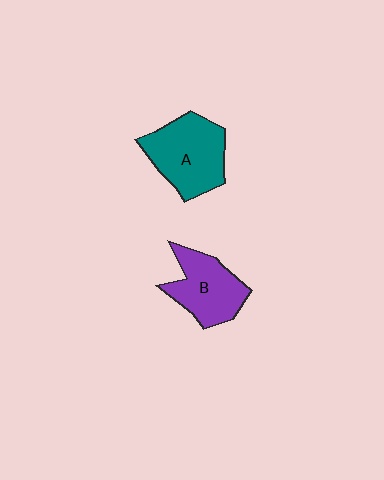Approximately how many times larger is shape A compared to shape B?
Approximately 1.2 times.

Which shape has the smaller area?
Shape B (purple).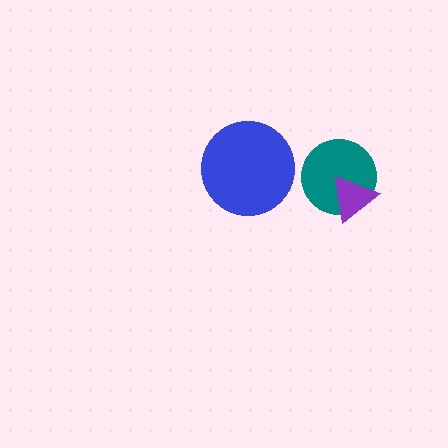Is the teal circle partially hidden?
Yes, it is partially covered by another shape.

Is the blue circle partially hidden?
No, no other shape covers it.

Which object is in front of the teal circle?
The purple triangle is in front of the teal circle.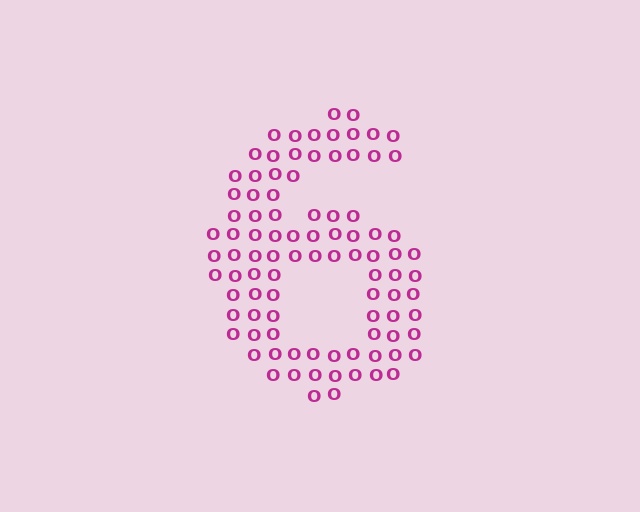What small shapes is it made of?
It is made of small letter O's.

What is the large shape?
The large shape is the digit 6.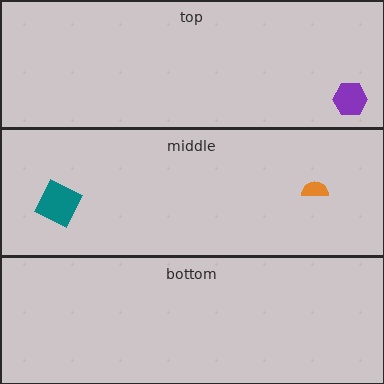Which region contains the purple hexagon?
The top region.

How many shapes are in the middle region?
2.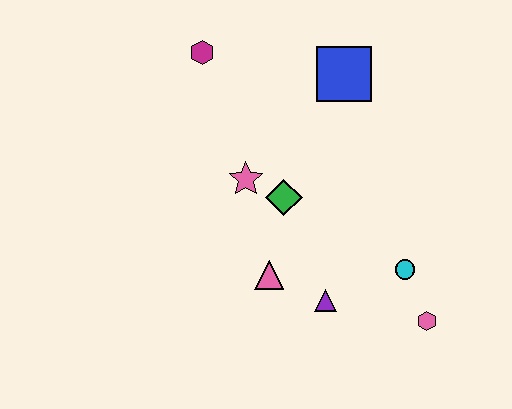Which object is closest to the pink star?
The green diamond is closest to the pink star.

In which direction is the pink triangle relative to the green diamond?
The pink triangle is below the green diamond.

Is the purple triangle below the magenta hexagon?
Yes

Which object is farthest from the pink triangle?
The magenta hexagon is farthest from the pink triangle.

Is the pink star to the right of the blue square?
No